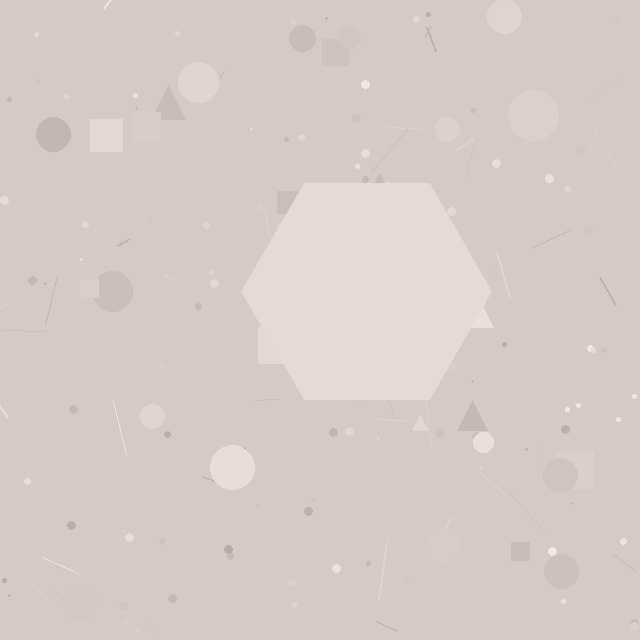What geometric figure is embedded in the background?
A hexagon is embedded in the background.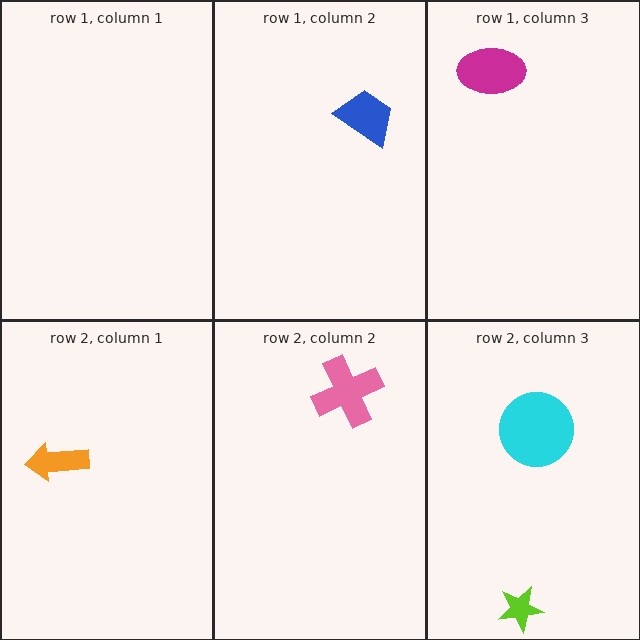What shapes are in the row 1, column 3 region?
The magenta ellipse.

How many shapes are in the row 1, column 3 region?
1.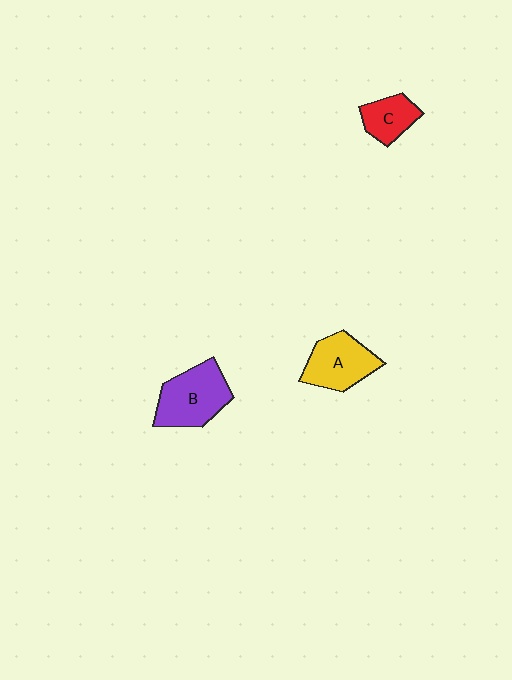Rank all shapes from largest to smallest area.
From largest to smallest: B (purple), A (yellow), C (red).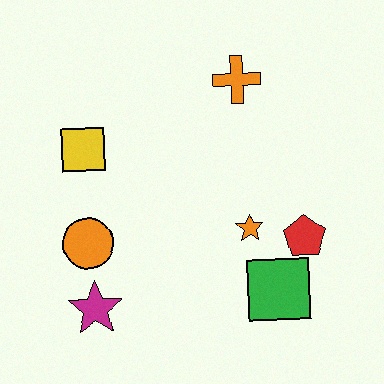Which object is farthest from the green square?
The yellow square is farthest from the green square.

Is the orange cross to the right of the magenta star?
Yes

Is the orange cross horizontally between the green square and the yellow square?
Yes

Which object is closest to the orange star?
The red pentagon is closest to the orange star.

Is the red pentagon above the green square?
Yes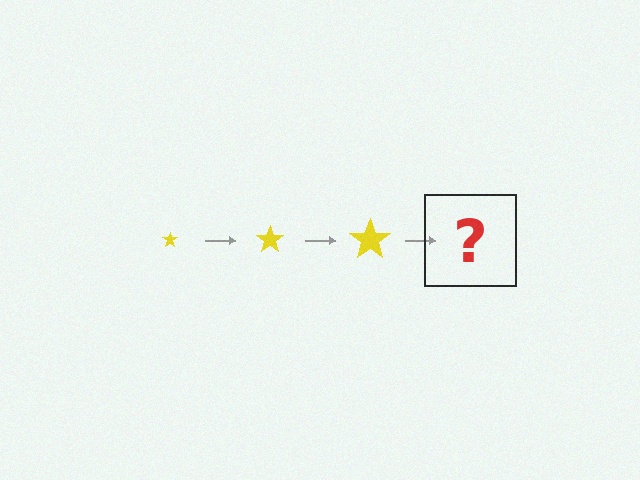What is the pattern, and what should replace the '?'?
The pattern is that the star gets progressively larger each step. The '?' should be a yellow star, larger than the previous one.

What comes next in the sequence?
The next element should be a yellow star, larger than the previous one.